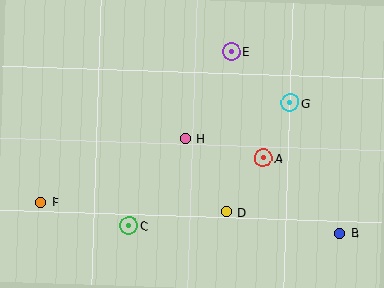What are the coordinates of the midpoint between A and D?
The midpoint between A and D is at (245, 185).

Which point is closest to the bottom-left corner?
Point F is closest to the bottom-left corner.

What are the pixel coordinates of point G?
Point G is at (290, 103).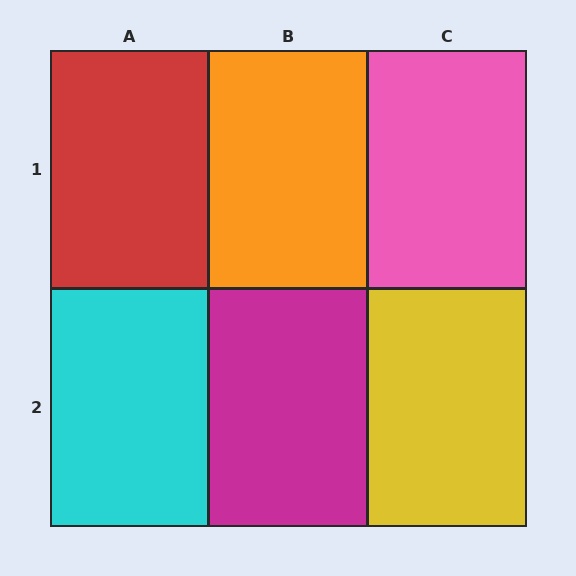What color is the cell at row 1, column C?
Pink.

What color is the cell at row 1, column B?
Orange.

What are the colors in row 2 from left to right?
Cyan, magenta, yellow.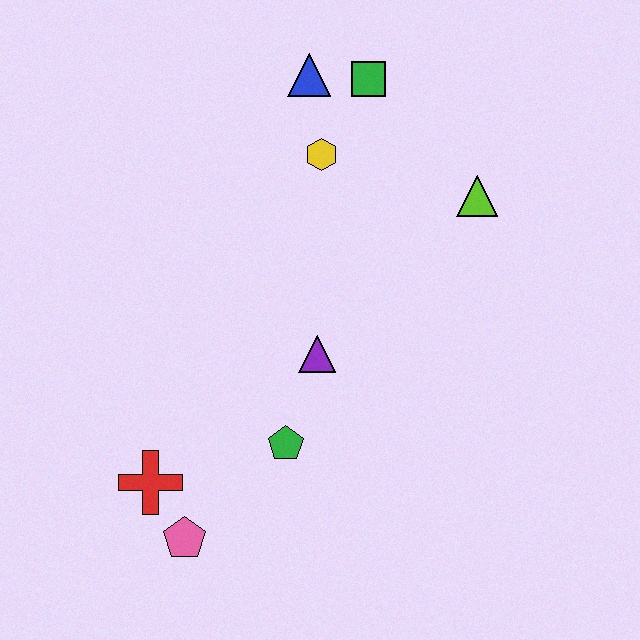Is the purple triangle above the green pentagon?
Yes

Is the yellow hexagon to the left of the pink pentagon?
No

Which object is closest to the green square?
The blue triangle is closest to the green square.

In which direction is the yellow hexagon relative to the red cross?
The yellow hexagon is above the red cross.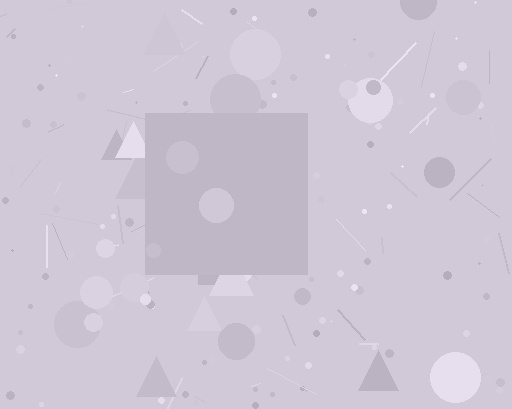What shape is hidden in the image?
A square is hidden in the image.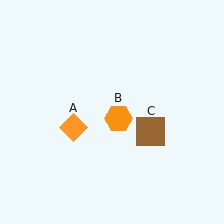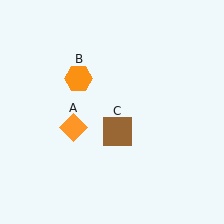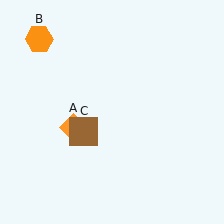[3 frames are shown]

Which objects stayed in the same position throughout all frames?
Orange diamond (object A) remained stationary.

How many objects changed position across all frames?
2 objects changed position: orange hexagon (object B), brown square (object C).